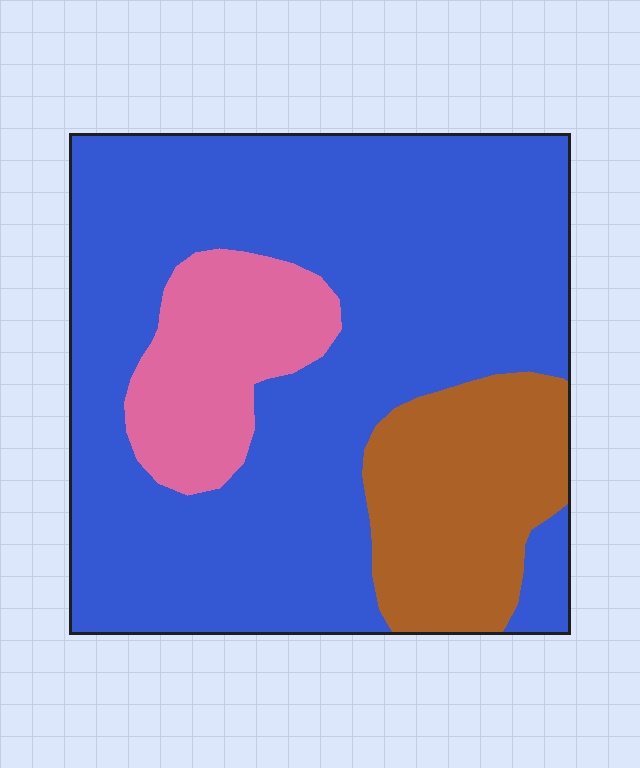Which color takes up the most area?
Blue, at roughly 70%.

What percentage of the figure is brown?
Brown takes up about one sixth (1/6) of the figure.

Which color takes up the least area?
Pink, at roughly 15%.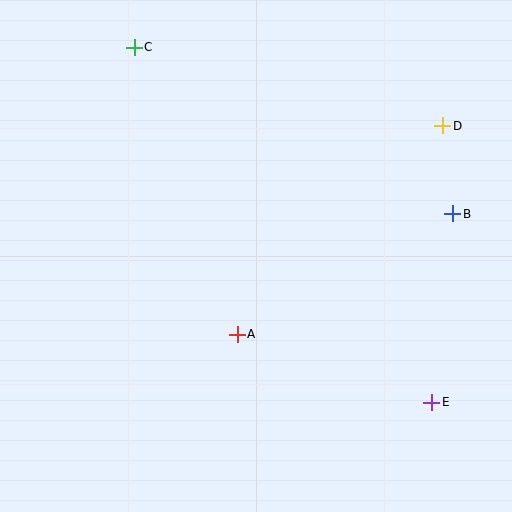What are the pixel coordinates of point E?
Point E is at (432, 402).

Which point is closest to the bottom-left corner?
Point A is closest to the bottom-left corner.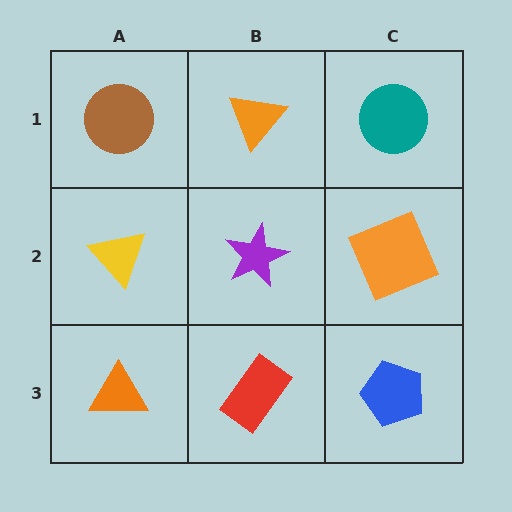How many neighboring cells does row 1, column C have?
2.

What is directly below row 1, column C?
An orange square.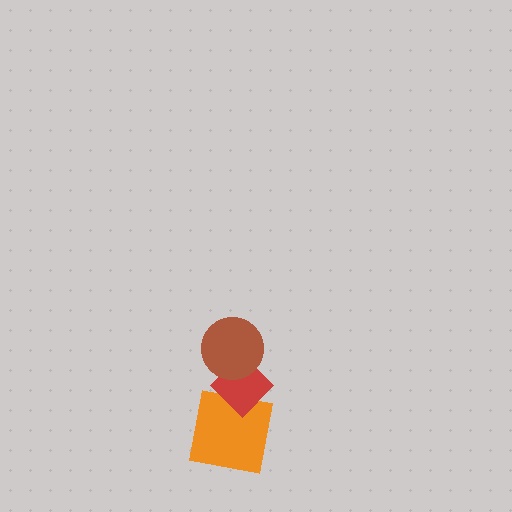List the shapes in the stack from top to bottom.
From top to bottom: the brown circle, the red diamond, the orange square.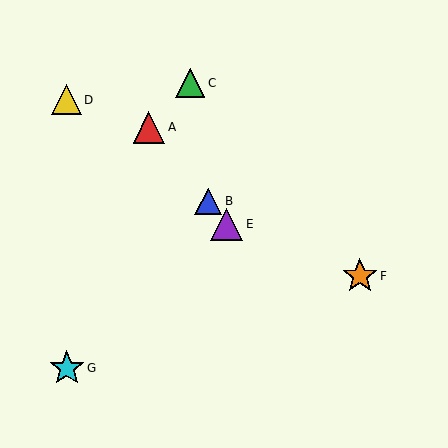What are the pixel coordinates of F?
Object F is at (360, 276).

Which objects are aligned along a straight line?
Objects A, B, E are aligned along a straight line.